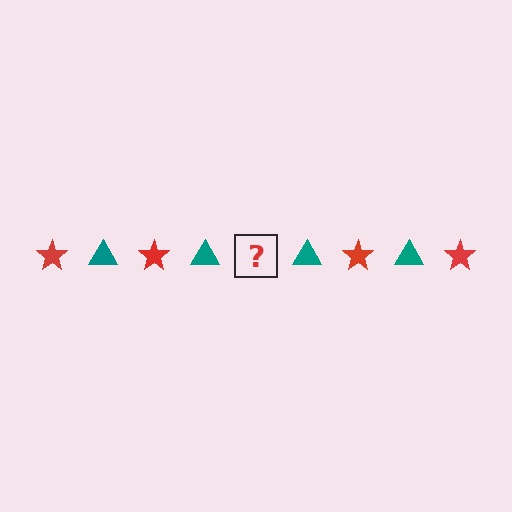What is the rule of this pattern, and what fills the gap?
The rule is that the pattern alternates between red star and teal triangle. The gap should be filled with a red star.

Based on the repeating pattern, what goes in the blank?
The blank should be a red star.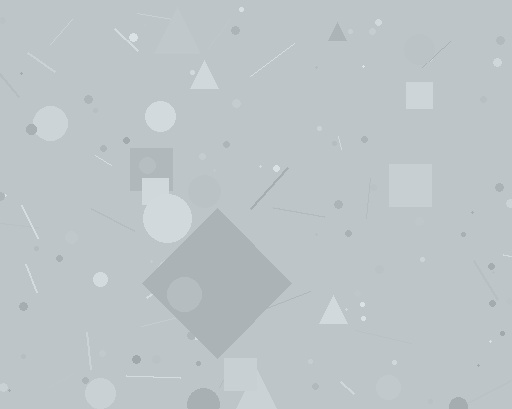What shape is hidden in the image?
A diamond is hidden in the image.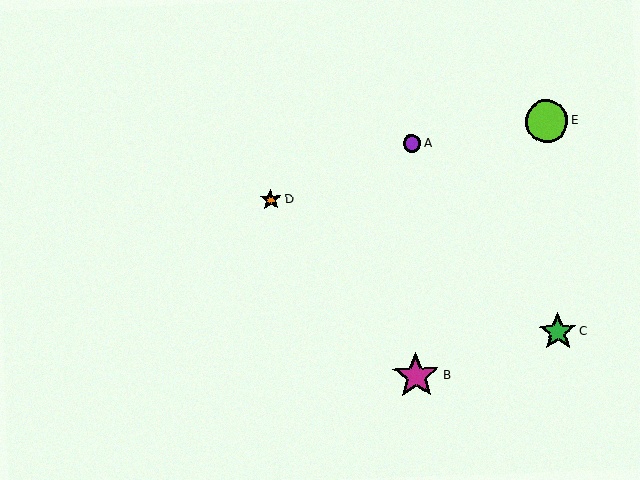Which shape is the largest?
The magenta star (labeled B) is the largest.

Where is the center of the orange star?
The center of the orange star is at (271, 200).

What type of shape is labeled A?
Shape A is a purple circle.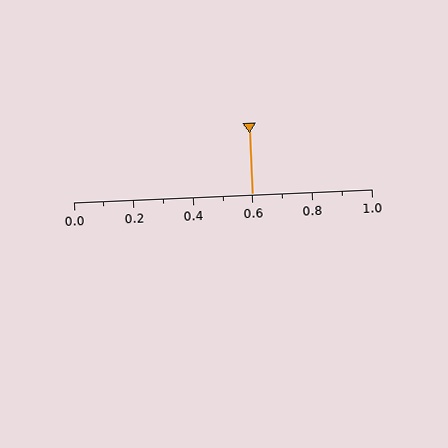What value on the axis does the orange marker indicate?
The marker indicates approximately 0.6.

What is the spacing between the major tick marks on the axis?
The major ticks are spaced 0.2 apart.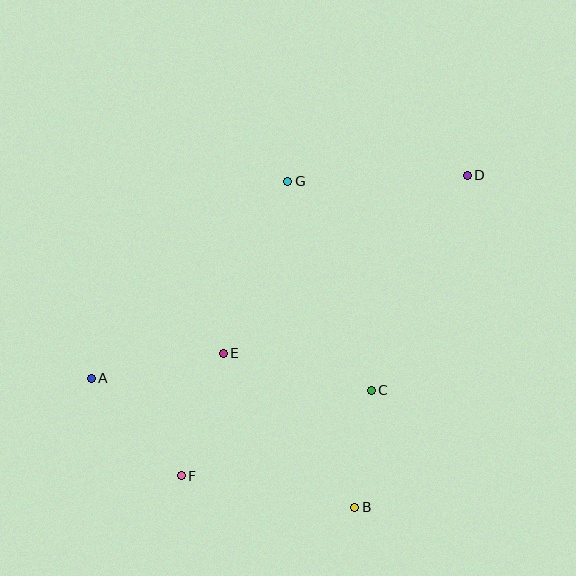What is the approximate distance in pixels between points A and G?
The distance between A and G is approximately 278 pixels.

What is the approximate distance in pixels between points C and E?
The distance between C and E is approximately 153 pixels.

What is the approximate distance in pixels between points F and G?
The distance between F and G is approximately 313 pixels.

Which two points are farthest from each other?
Points A and D are farthest from each other.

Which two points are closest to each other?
Points B and C are closest to each other.